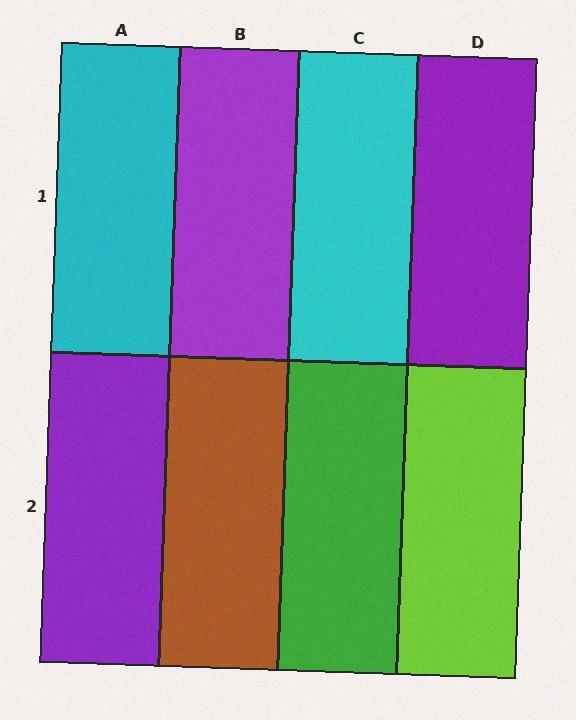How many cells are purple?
3 cells are purple.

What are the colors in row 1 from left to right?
Cyan, purple, cyan, purple.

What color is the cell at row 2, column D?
Lime.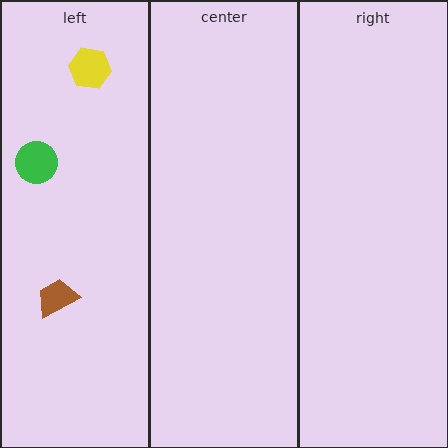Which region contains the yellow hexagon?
The left region.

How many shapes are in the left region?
3.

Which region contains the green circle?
The left region.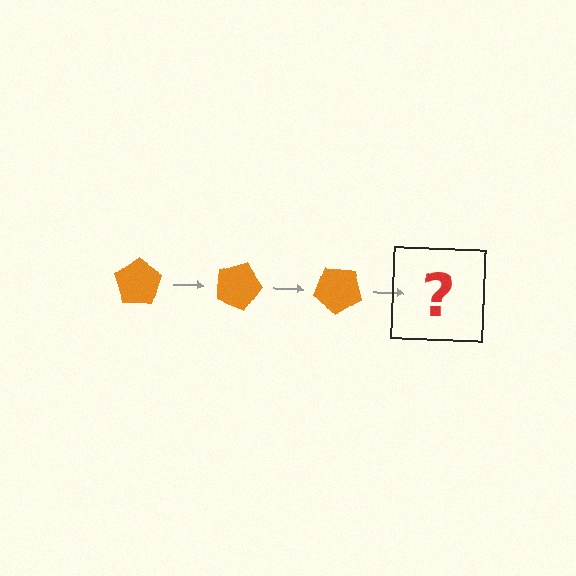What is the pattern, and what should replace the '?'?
The pattern is that the pentagon rotates 20 degrees each step. The '?' should be an orange pentagon rotated 60 degrees.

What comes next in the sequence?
The next element should be an orange pentagon rotated 60 degrees.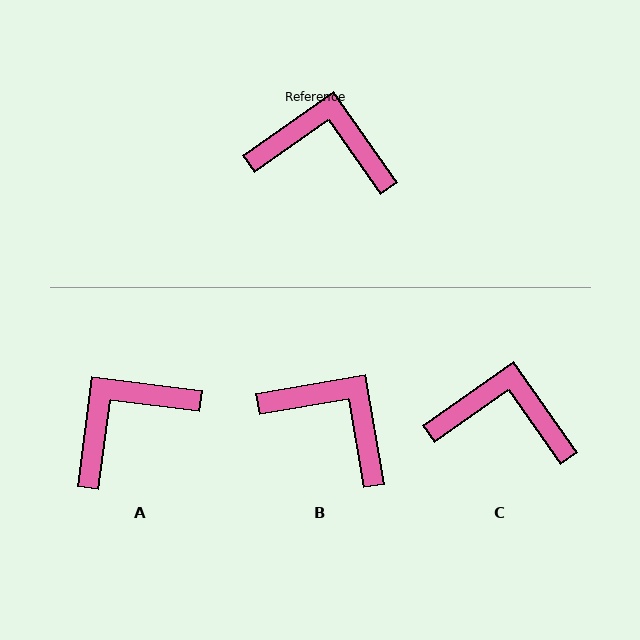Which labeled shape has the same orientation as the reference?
C.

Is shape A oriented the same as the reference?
No, it is off by about 48 degrees.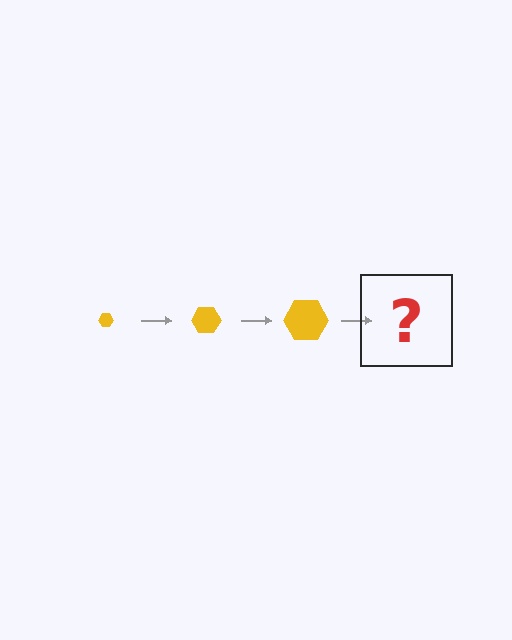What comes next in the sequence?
The next element should be a yellow hexagon, larger than the previous one.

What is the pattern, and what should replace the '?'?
The pattern is that the hexagon gets progressively larger each step. The '?' should be a yellow hexagon, larger than the previous one.